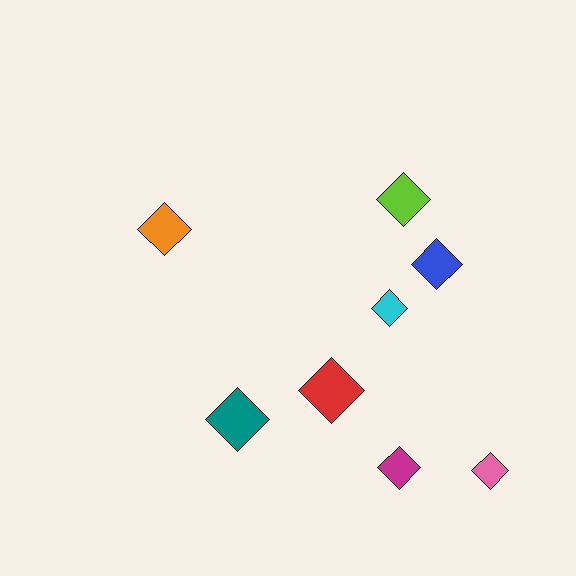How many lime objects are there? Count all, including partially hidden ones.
There is 1 lime object.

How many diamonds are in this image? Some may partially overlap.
There are 8 diamonds.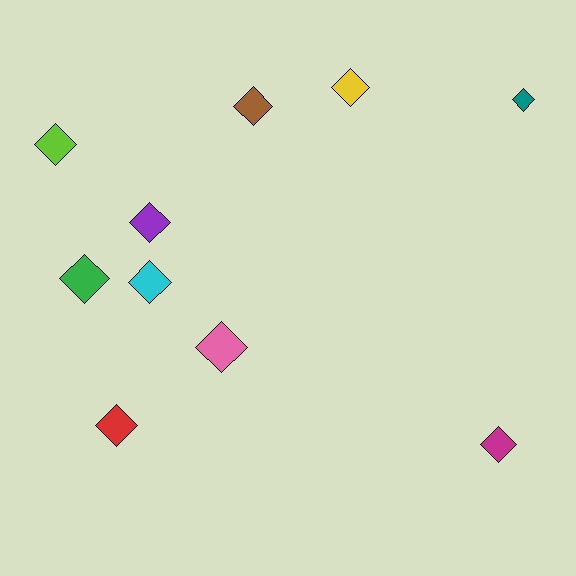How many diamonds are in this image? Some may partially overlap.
There are 10 diamonds.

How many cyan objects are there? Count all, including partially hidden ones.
There is 1 cyan object.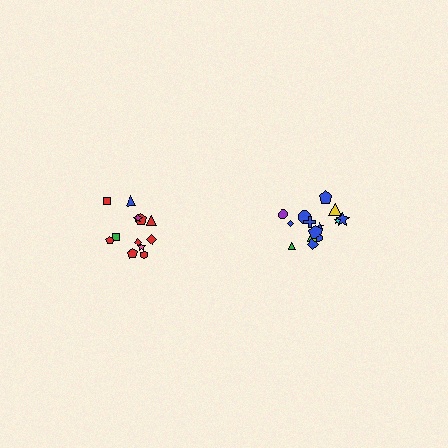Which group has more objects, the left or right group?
The right group.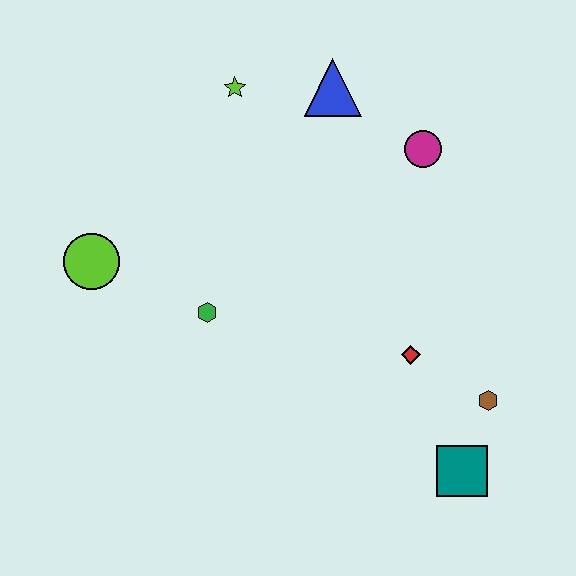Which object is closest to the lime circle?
The green hexagon is closest to the lime circle.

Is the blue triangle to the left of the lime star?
No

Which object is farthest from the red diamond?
The lime circle is farthest from the red diamond.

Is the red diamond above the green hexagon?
No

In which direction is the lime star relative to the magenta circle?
The lime star is to the left of the magenta circle.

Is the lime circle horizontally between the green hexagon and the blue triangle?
No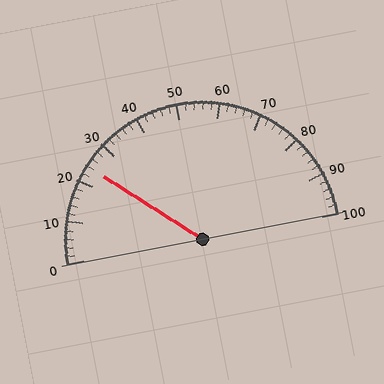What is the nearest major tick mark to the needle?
The nearest major tick mark is 20.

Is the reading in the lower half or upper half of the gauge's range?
The reading is in the lower half of the range (0 to 100).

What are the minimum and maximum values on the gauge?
The gauge ranges from 0 to 100.